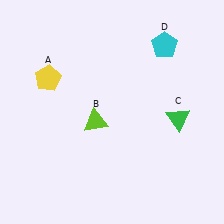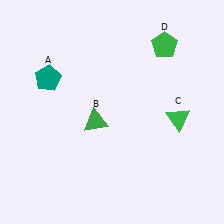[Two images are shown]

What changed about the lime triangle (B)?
In Image 1, B is lime. In Image 2, it changed to green.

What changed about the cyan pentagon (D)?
In Image 1, D is cyan. In Image 2, it changed to green.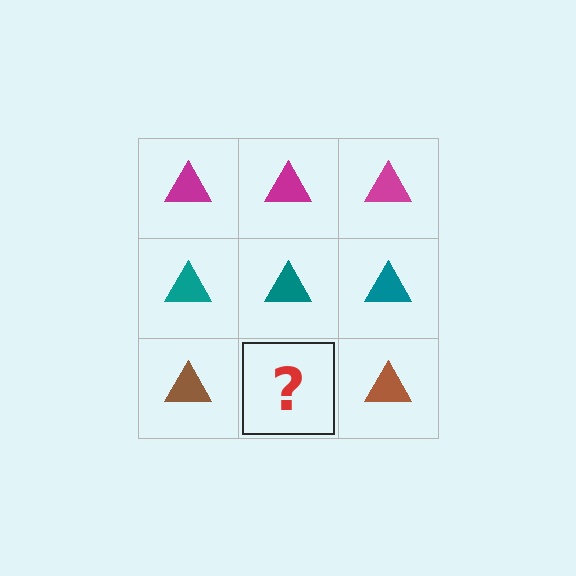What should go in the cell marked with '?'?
The missing cell should contain a brown triangle.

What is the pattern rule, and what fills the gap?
The rule is that each row has a consistent color. The gap should be filled with a brown triangle.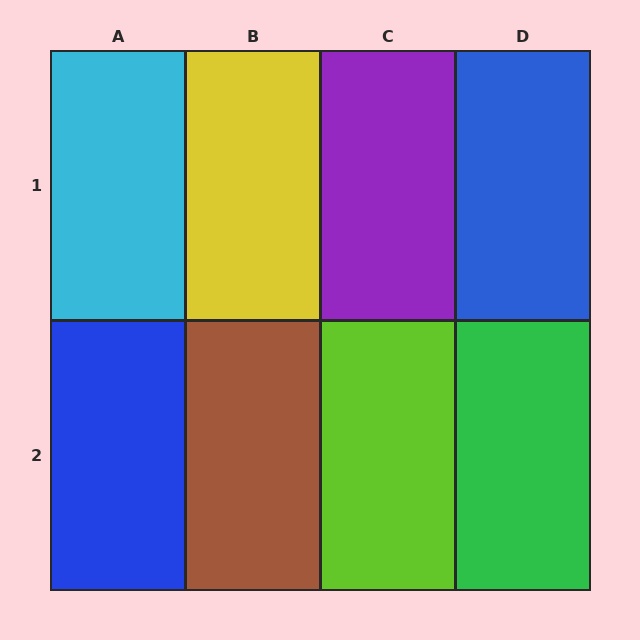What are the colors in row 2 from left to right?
Blue, brown, lime, green.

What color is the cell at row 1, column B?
Yellow.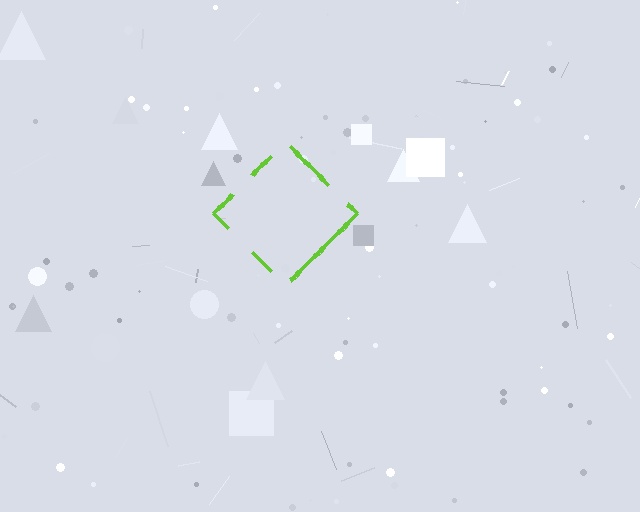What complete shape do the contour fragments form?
The contour fragments form a diamond.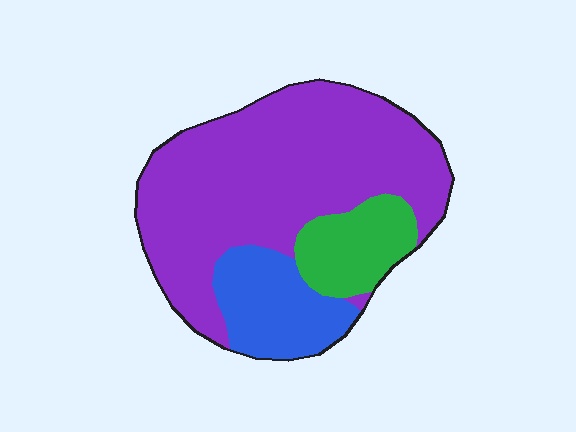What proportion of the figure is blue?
Blue takes up between a sixth and a third of the figure.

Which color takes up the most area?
Purple, at roughly 70%.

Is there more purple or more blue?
Purple.